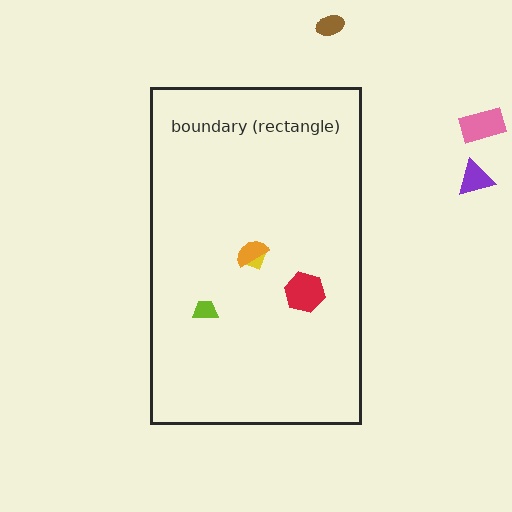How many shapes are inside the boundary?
4 inside, 3 outside.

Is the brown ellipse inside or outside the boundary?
Outside.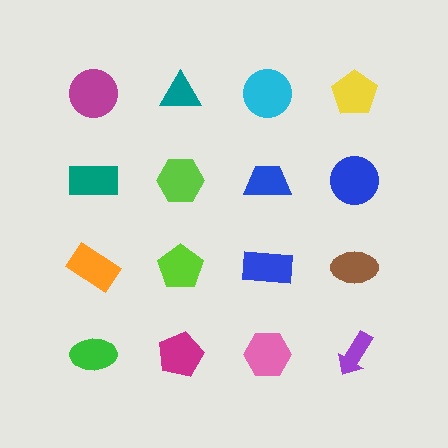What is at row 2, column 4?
A blue circle.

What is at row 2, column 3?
A blue trapezoid.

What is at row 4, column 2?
A magenta pentagon.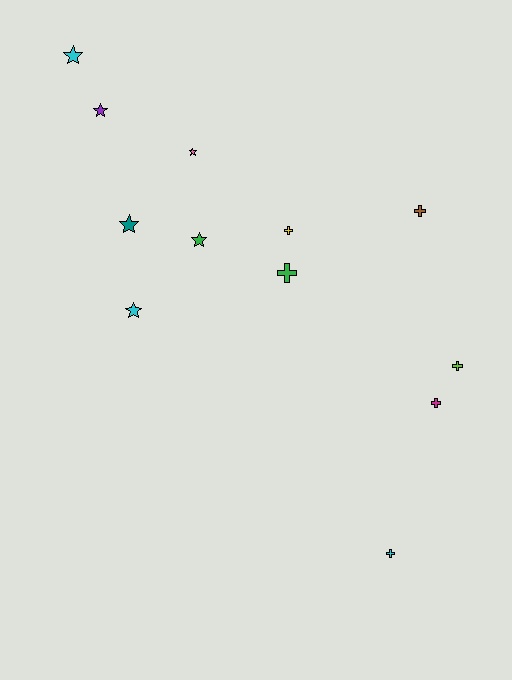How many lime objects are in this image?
There is 1 lime object.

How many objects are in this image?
There are 12 objects.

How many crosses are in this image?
There are 6 crosses.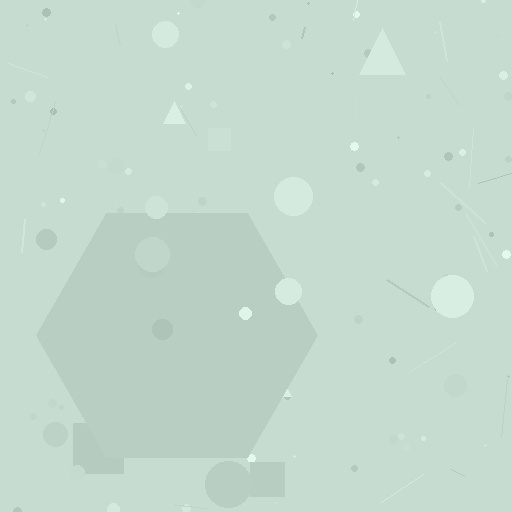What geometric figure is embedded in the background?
A hexagon is embedded in the background.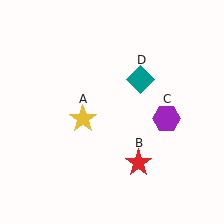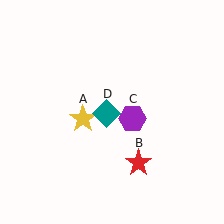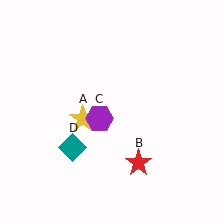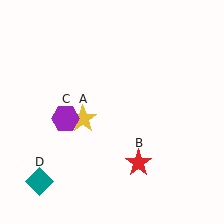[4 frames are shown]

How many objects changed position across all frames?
2 objects changed position: purple hexagon (object C), teal diamond (object D).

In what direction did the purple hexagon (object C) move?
The purple hexagon (object C) moved left.